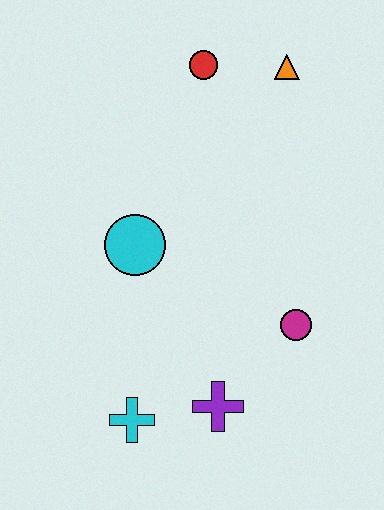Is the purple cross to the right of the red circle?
Yes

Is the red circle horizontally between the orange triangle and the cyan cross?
Yes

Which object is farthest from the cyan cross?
The orange triangle is farthest from the cyan cross.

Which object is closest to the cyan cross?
The purple cross is closest to the cyan cross.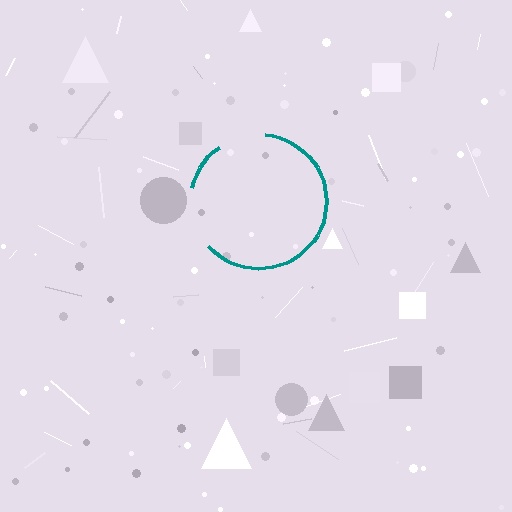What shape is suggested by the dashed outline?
The dashed outline suggests a circle.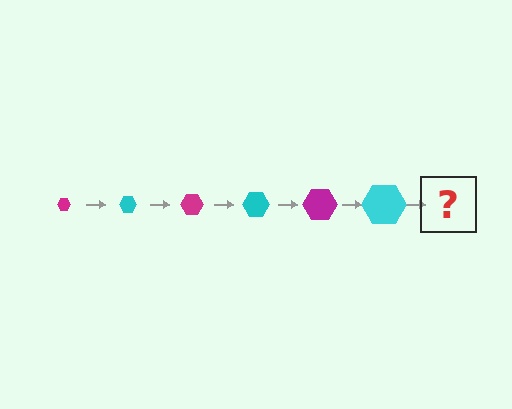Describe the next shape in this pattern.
It should be a magenta hexagon, larger than the previous one.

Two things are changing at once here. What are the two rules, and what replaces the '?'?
The two rules are that the hexagon grows larger each step and the color cycles through magenta and cyan. The '?' should be a magenta hexagon, larger than the previous one.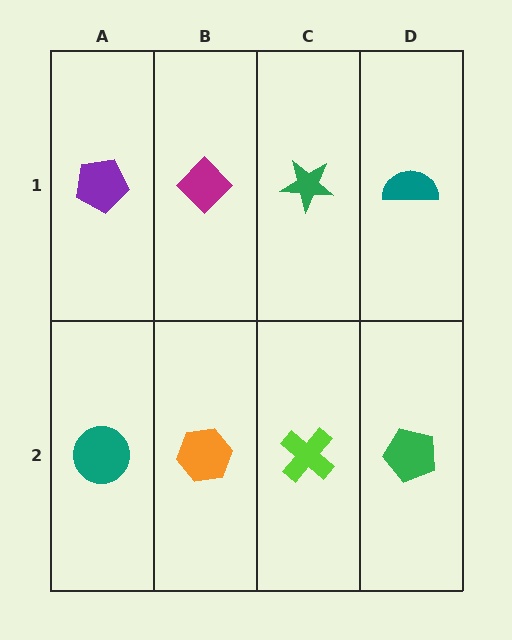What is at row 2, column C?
A lime cross.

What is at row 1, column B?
A magenta diamond.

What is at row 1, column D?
A teal semicircle.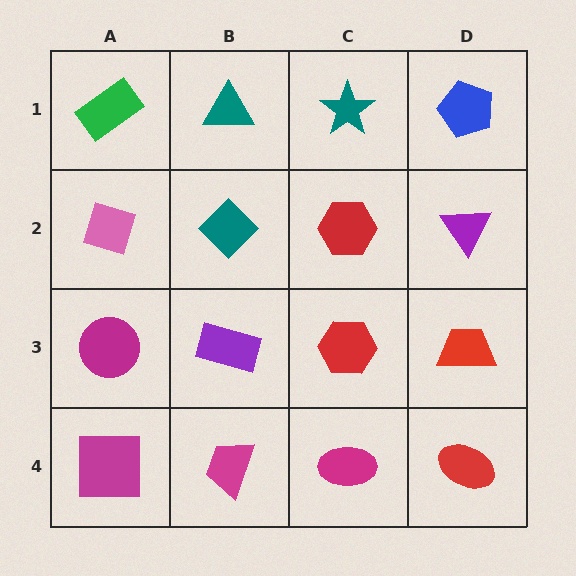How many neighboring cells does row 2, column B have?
4.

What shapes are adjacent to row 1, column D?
A purple triangle (row 2, column D), a teal star (row 1, column C).